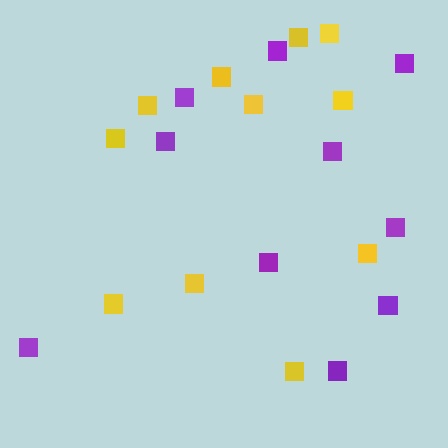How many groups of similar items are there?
There are 2 groups: one group of yellow squares (11) and one group of purple squares (10).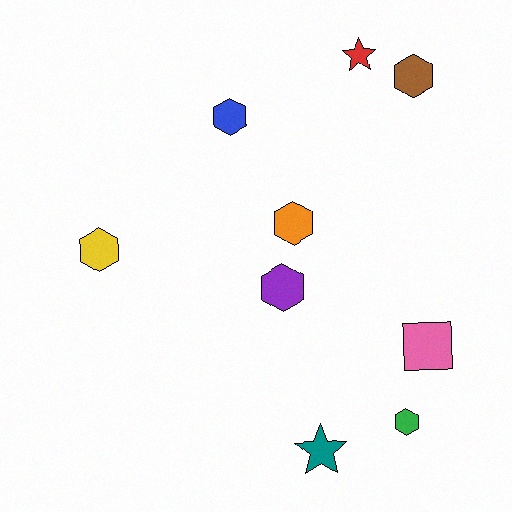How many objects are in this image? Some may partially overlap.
There are 9 objects.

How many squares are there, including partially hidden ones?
There is 1 square.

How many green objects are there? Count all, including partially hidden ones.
There is 1 green object.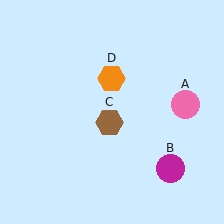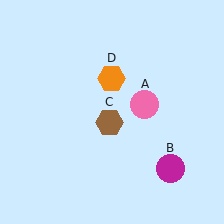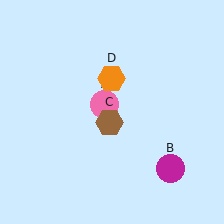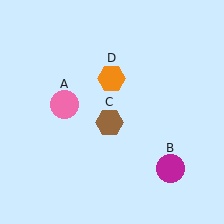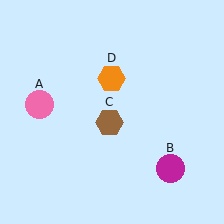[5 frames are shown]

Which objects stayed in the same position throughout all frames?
Magenta circle (object B) and brown hexagon (object C) and orange hexagon (object D) remained stationary.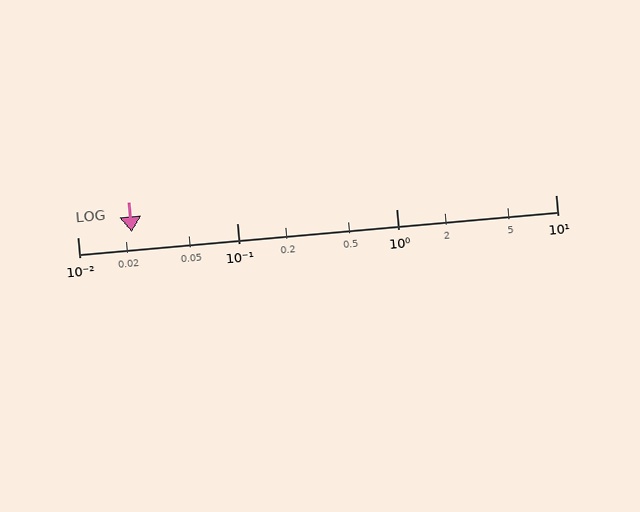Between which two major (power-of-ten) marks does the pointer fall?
The pointer is between 0.01 and 0.1.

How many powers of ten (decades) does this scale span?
The scale spans 3 decades, from 0.01 to 10.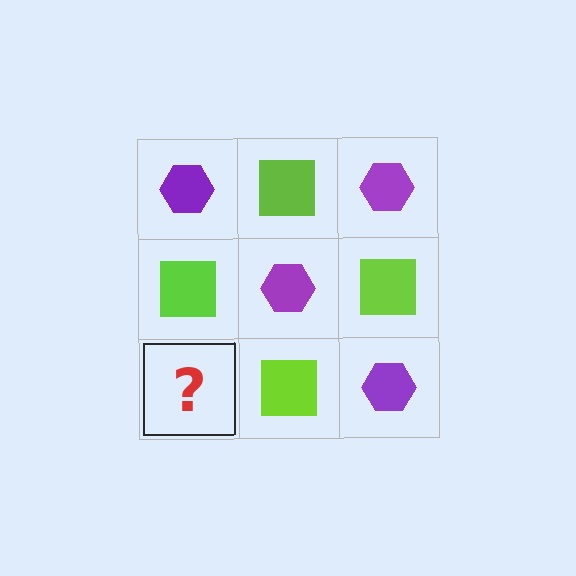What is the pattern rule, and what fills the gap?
The rule is that it alternates purple hexagon and lime square in a checkerboard pattern. The gap should be filled with a purple hexagon.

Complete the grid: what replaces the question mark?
The question mark should be replaced with a purple hexagon.